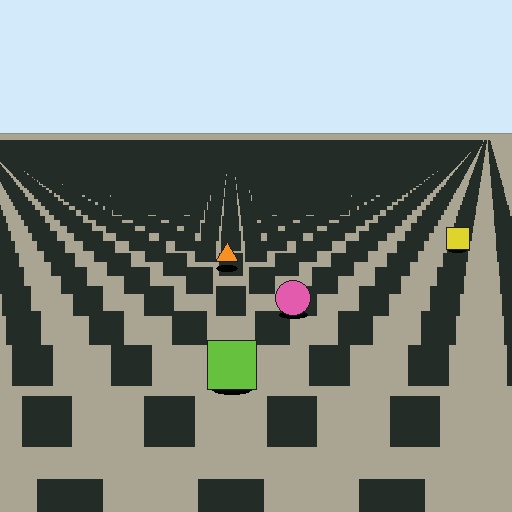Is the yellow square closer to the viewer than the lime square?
No. The lime square is closer — you can tell from the texture gradient: the ground texture is coarser near it.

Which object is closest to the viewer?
The lime square is closest. The texture marks near it are larger and more spread out.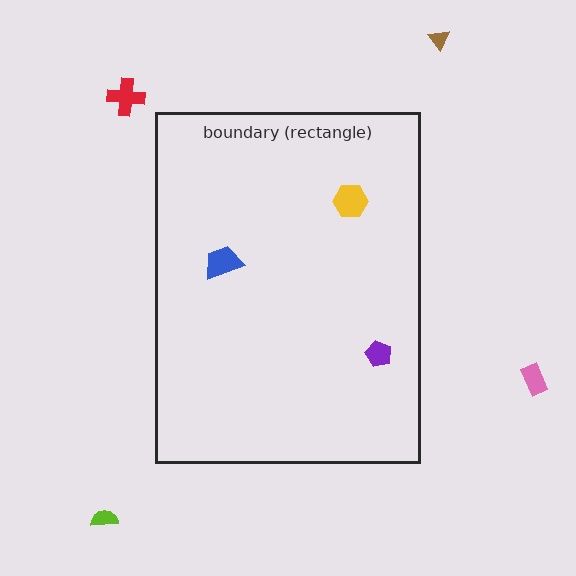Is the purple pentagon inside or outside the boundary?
Inside.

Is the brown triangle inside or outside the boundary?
Outside.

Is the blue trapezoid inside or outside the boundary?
Inside.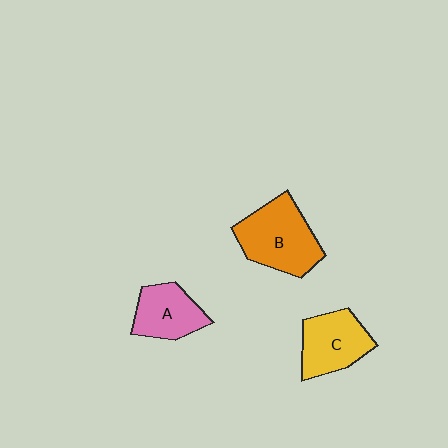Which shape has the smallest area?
Shape A (pink).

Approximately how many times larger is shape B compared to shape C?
Approximately 1.3 times.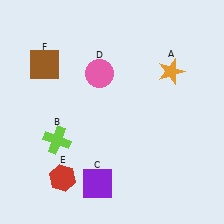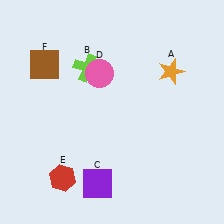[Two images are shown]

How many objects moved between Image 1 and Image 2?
1 object moved between the two images.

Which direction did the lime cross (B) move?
The lime cross (B) moved up.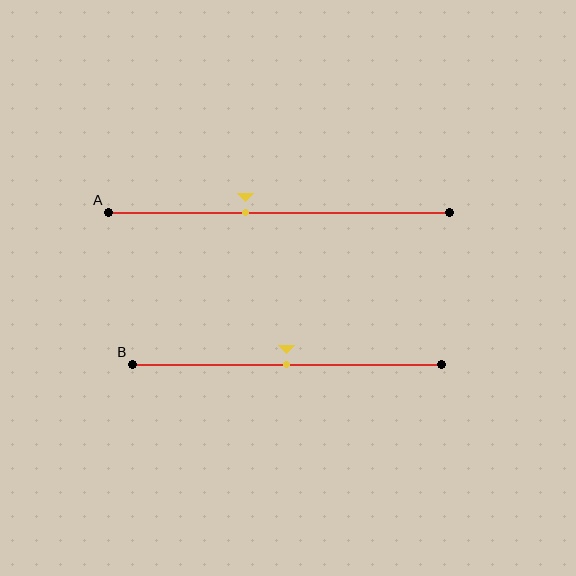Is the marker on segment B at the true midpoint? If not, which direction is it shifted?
Yes, the marker on segment B is at the true midpoint.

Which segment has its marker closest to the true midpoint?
Segment B has its marker closest to the true midpoint.